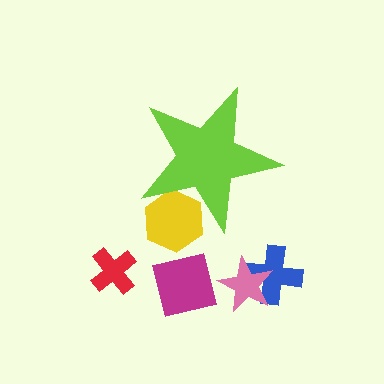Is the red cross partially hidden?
No, the red cross is fully visible.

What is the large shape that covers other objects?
A lime star.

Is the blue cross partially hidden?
No, the blue cross is fully visible.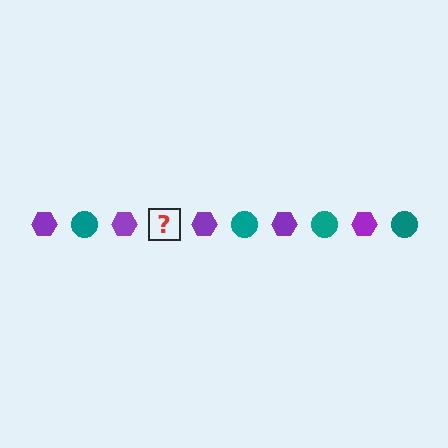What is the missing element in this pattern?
The missing element is a teal circle.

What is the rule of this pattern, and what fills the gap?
The rule is that the pattern alternates between purple hexagon and teal circle. The gap should be filled with a teal circle.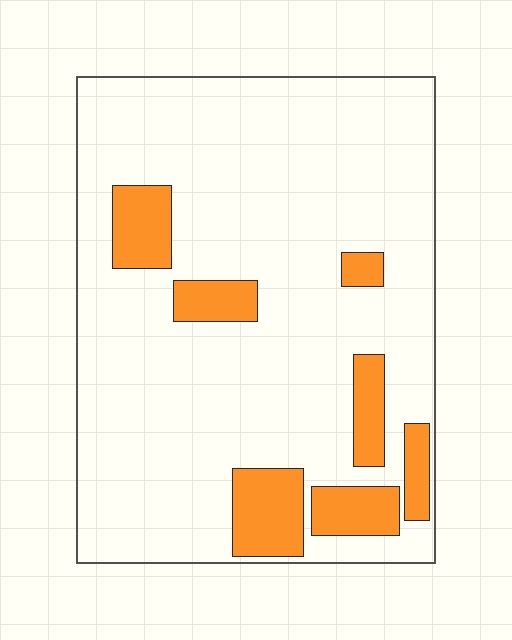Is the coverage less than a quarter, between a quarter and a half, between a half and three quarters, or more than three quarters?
Less than a quarter.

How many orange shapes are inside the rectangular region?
7.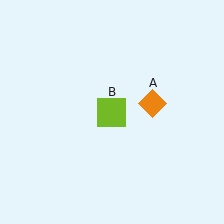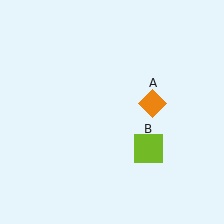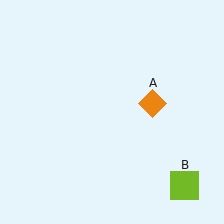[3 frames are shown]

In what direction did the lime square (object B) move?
The lime square (object B) moved down and to the right.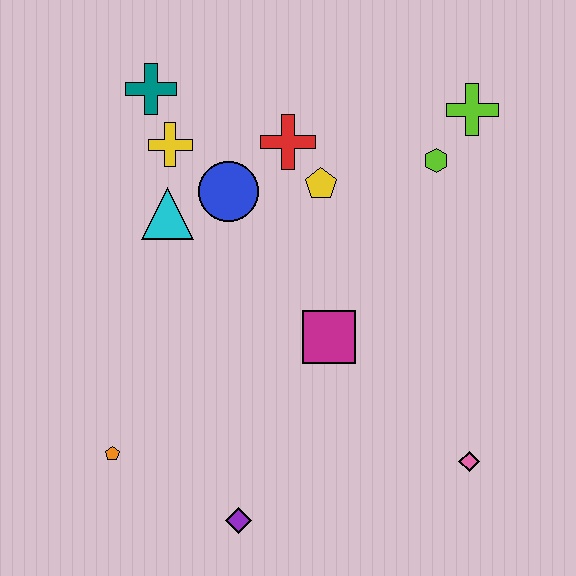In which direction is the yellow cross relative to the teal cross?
The yellow cross is below the teal cross.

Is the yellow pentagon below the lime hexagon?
Yes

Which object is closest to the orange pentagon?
The purple diamond is closest to the orange pentagon.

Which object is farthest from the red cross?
The purple diamond is farthest from the red cross.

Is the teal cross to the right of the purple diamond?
No